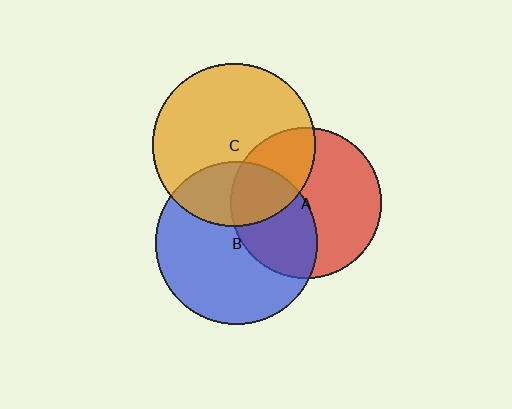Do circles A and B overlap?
Yes.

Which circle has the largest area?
Circle C (orange).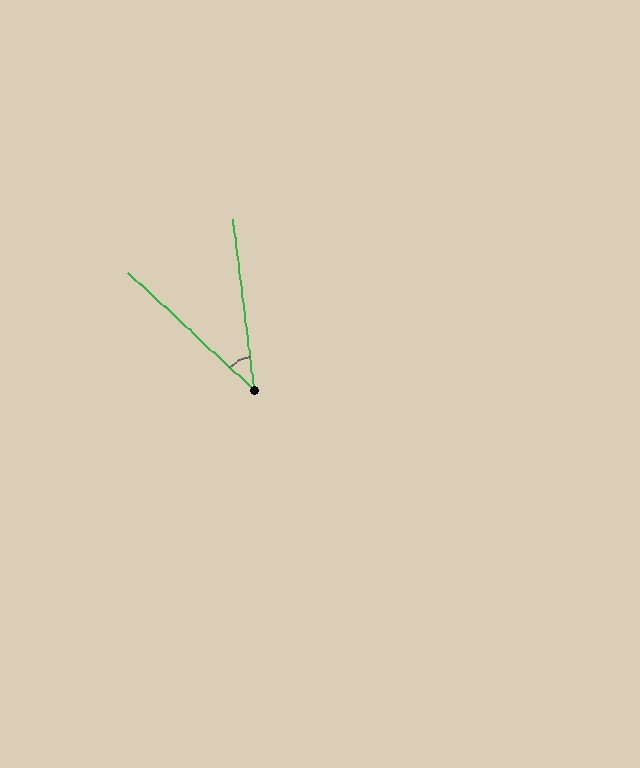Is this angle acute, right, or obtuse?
It is acute.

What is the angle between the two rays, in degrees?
Approximately 40 degrees.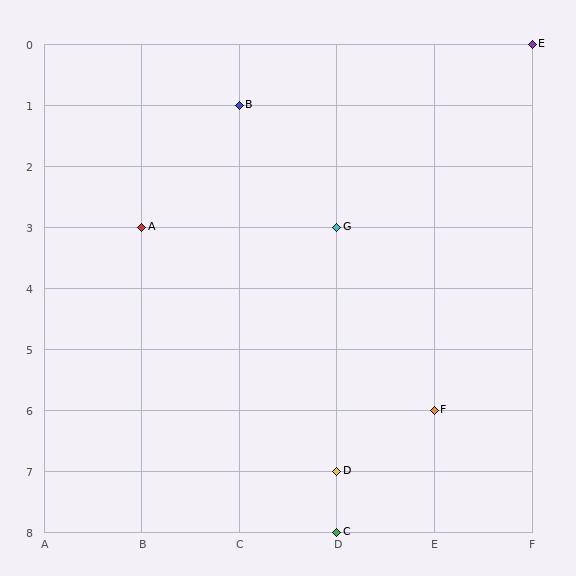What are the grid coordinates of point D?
Point D is at grid coordinates (D, 7).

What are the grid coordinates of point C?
Point C is at grid coordinates (D, 8).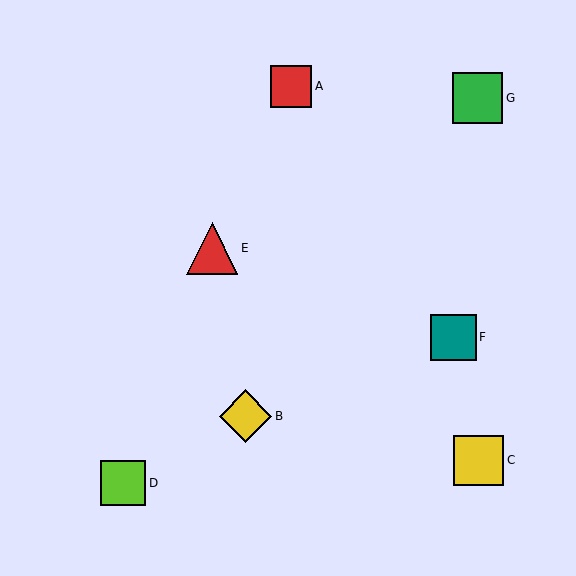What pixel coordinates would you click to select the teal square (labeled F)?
Click at (453, 337) to select the teal square F.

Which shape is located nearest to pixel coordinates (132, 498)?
The lime square (labeled D) at (123, 483) is nearest to that location.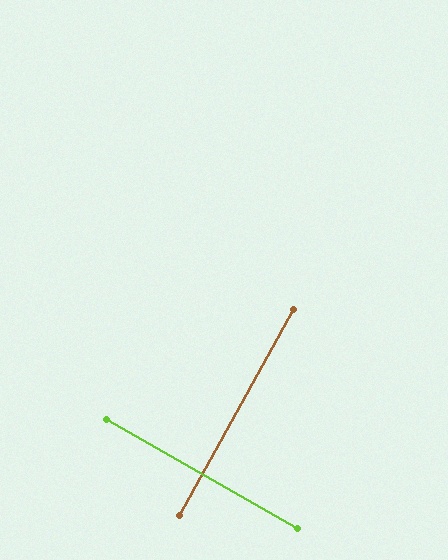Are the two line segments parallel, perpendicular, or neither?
Perpendicular — they meet at approximately 89°.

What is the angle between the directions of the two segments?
Approximately 89 degrees.